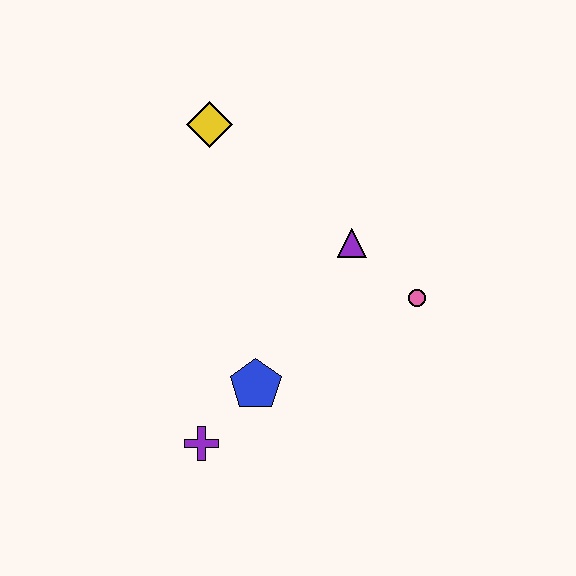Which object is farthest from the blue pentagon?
The yellow diamond is farthest from the blue pentagon.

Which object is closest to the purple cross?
The blue pentagon is closest to the purple cross.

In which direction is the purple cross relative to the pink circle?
The purple cross is to the left of the pink circle.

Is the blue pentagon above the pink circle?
No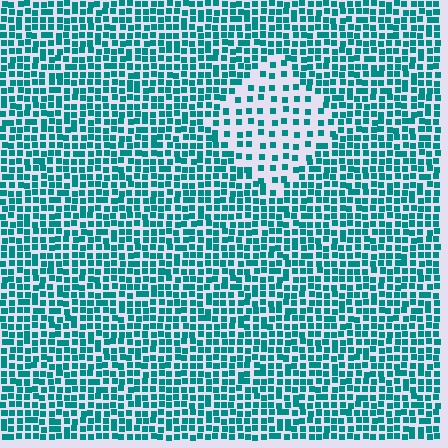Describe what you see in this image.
The image contains small teal elements arranged at two different densities. A diamond-shaped region is visible where the elements are less densely packed than the surrounding area.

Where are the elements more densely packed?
The elements are more densely packed outside the diamond boundary.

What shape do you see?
I see a diamond.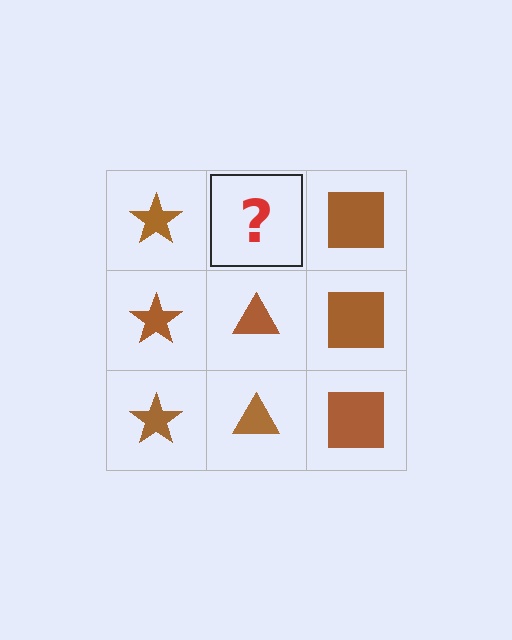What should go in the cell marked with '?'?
The missing cell should contain a brown triangle.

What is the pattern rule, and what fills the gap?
The rule is that each column has a consistent shape. The gap should be filled with a brown triangle.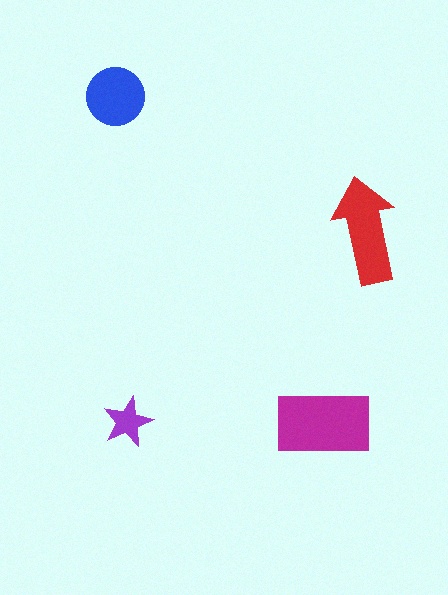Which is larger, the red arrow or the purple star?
The red arrow.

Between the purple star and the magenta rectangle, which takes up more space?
The magenta rectangle.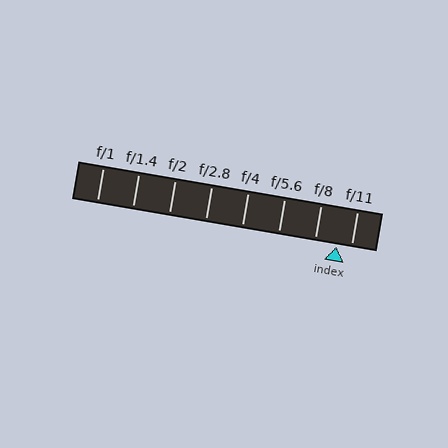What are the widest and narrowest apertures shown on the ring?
The widest aperture shown is f/1 and the narrowest is f/11.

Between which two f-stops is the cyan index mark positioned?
The index mark is between f/8 and f/11.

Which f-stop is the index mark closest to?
The index mark is closest to f/11.